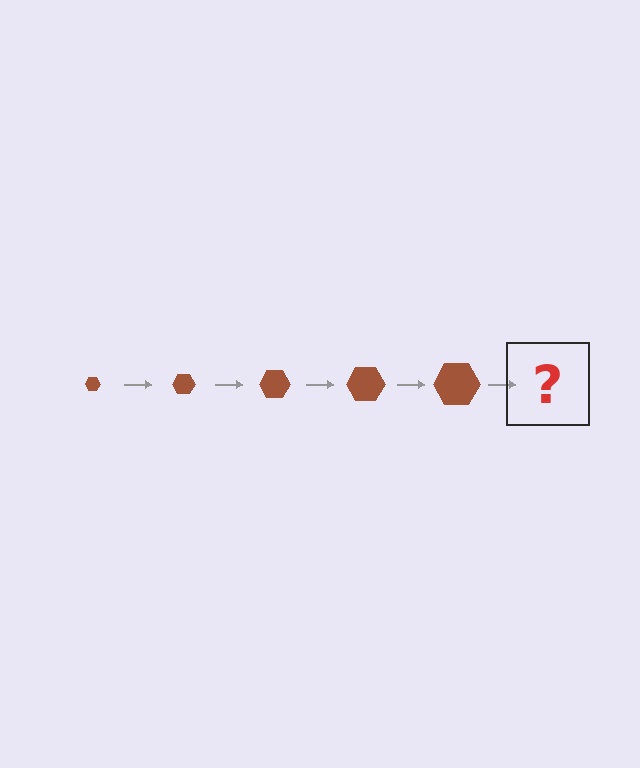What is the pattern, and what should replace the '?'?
The pattern is that the hexagon gets progressively larger each step. The '?' should be a brown hexagon, larger than the previous one.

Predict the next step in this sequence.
The next step is a brown hexagon, larger than the previous one.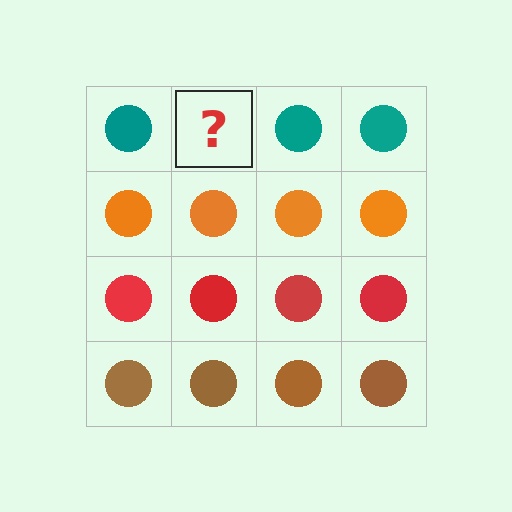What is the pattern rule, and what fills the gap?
The rule is that each row has a consistent color. The gap should be filled with a teal circle.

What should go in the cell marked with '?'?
The missing cell should contain a teal circle.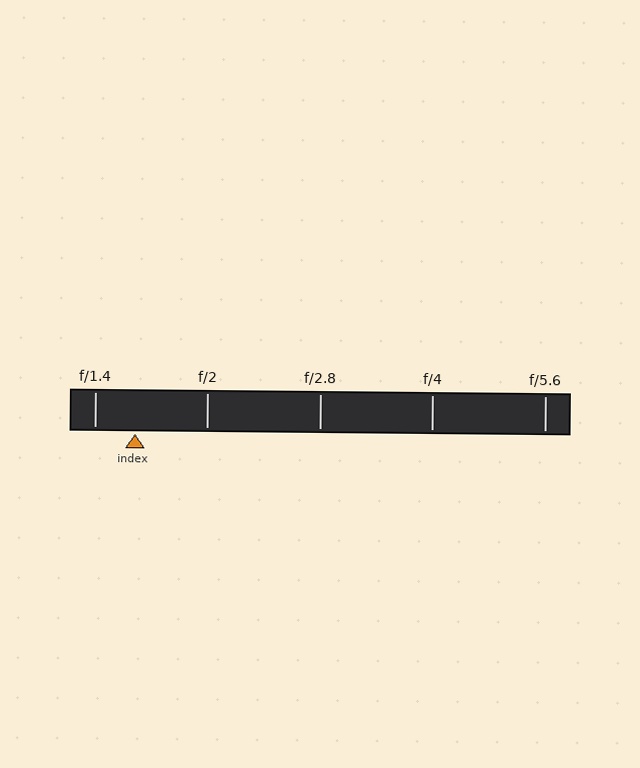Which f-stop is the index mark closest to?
The index mark is closest to f/1.4.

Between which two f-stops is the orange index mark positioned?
The index mark is between f/1.4 and f/2.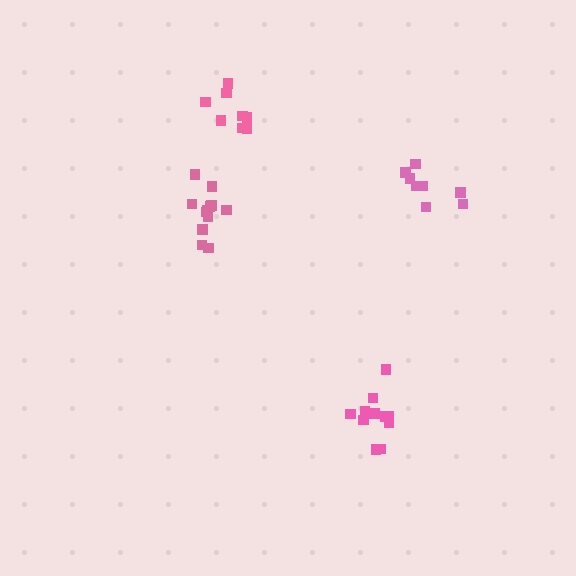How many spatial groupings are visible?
There are 4 spatial groupings.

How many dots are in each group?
Group 1: 11 dots, Group 2: 8 dots, Group 3: 12 dots, Group 4: 8 dots (39 total).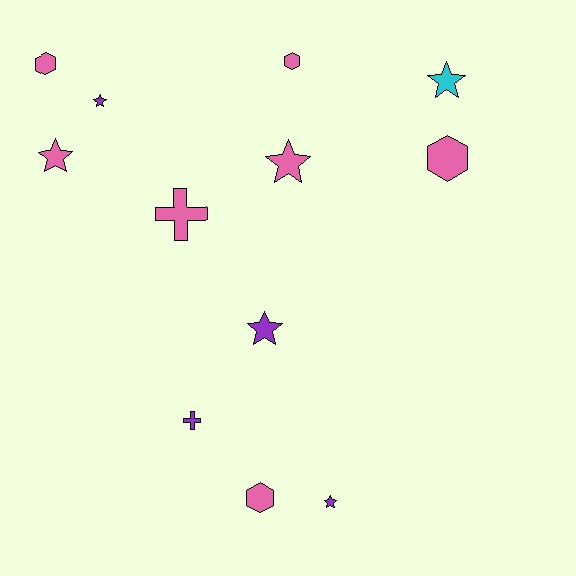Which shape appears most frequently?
Star, with 6 objects.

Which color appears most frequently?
Pink, with 7 objects.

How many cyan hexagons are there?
There are no cyan hexagons.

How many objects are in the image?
There are 12 objects.